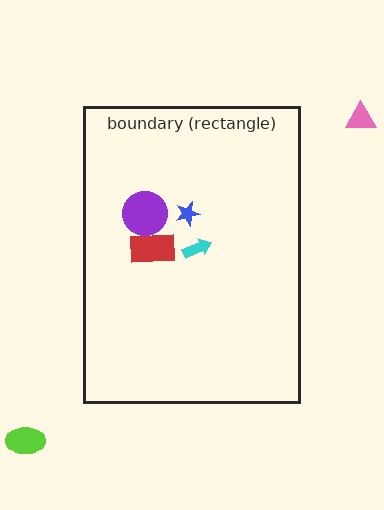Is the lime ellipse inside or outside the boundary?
Outside.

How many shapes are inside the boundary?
4 inside, 2 outside.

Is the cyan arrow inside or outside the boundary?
Inside.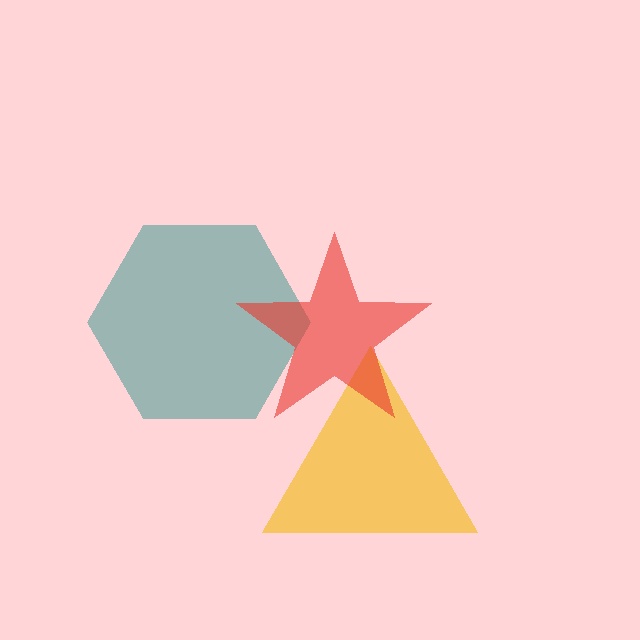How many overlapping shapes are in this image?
There are 3 overlapping shapes in the image.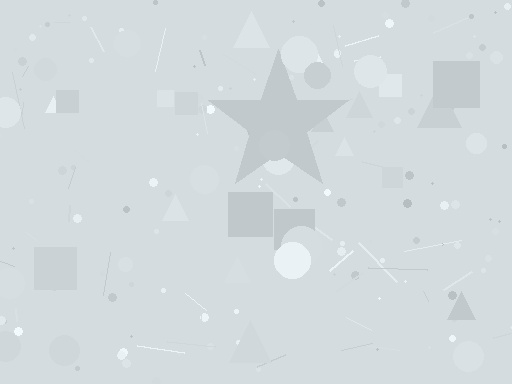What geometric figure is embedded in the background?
A star is embedded in the background.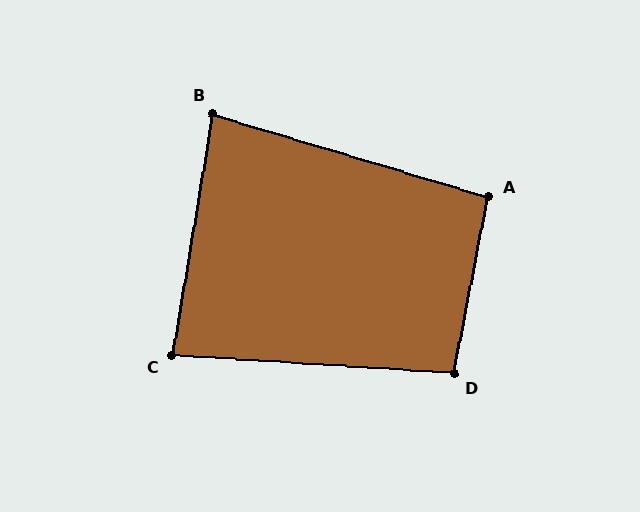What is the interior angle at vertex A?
Approximately 96 degrees (obtuse).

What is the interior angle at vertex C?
Approximately 84 degrees (acute).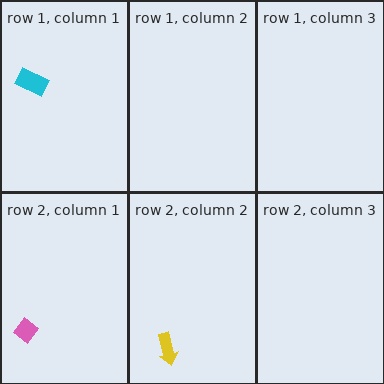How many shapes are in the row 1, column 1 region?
1.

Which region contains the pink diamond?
The row 2, column 1 region.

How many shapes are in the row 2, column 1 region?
1.